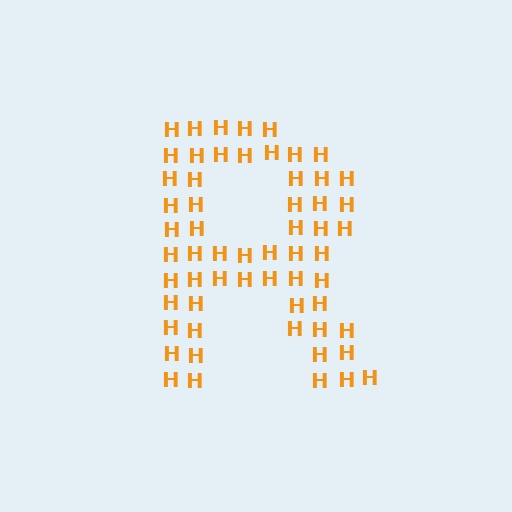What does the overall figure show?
The overall figure shows the letter R.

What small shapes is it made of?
It is made of small letter H's.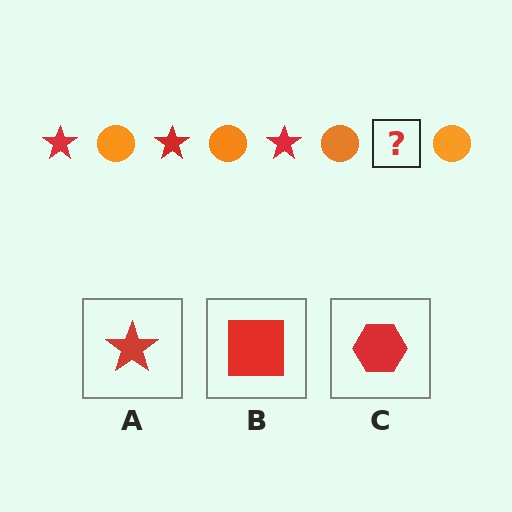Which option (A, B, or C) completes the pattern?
A.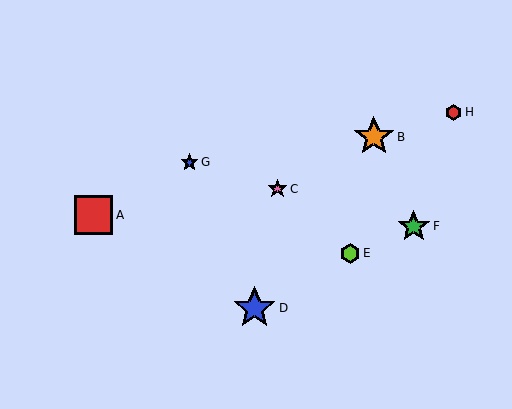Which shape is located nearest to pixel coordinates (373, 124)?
The orange star (labeled B) at (374, 137) is nearest to that location.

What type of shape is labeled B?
Shape B is an orange star.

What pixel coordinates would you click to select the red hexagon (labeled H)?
Click at (454, 112) to select the red hexagon H.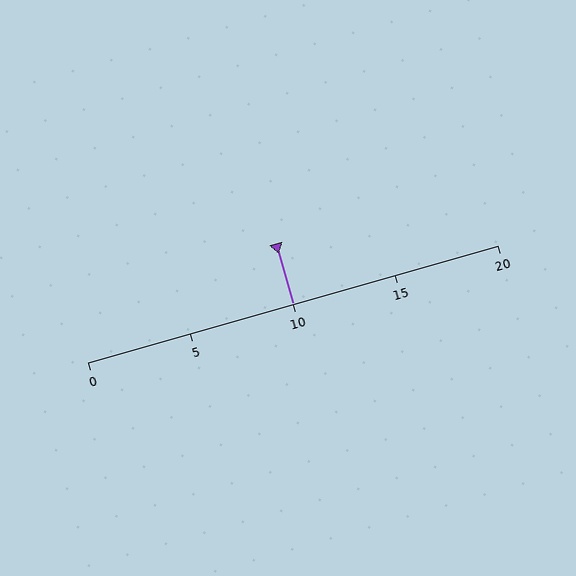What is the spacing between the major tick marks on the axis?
The major ticks are spaced 5 apart.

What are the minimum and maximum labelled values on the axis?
The axis runs from 0 to 20.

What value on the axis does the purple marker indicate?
The marker indicates approximately 10.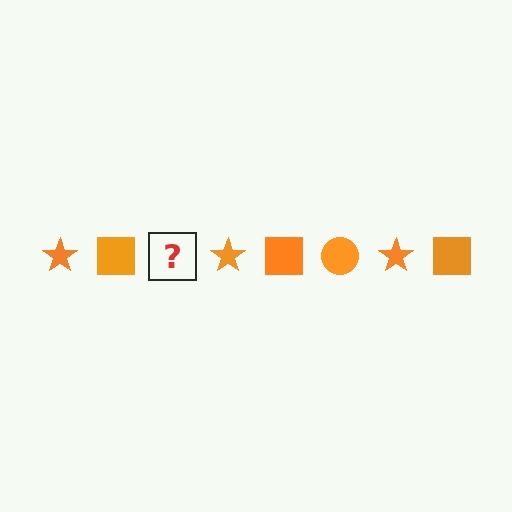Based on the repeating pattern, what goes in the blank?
The blank should be an orange circle.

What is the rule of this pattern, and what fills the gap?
The rule is that the pattern cycles through star, square, circle shapes in orange. The gap should be filled with an orange circle.